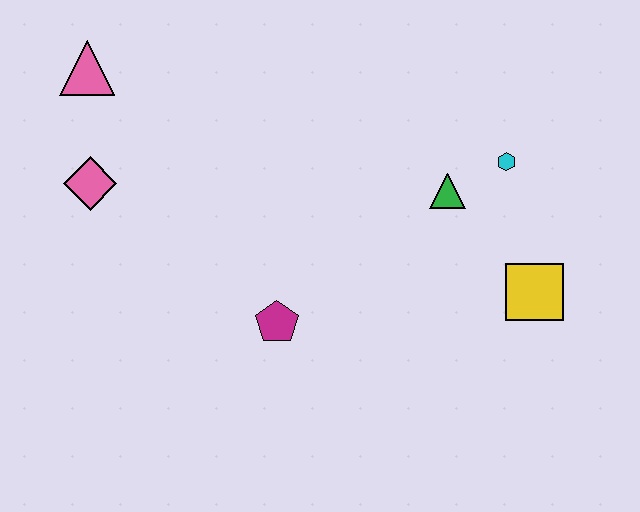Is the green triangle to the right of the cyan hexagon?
No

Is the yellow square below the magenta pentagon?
No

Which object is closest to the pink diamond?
The pink triangle is closest to the pink diamond.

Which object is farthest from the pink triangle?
The yellow square is farthest from the pink triangle.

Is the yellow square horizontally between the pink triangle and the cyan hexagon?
No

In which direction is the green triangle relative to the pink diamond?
The green triangle is to the right of the pink diamond.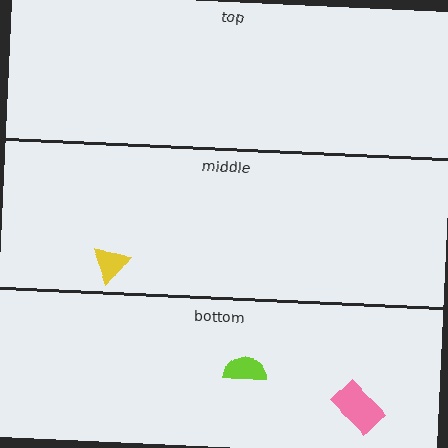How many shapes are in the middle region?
1.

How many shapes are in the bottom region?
2.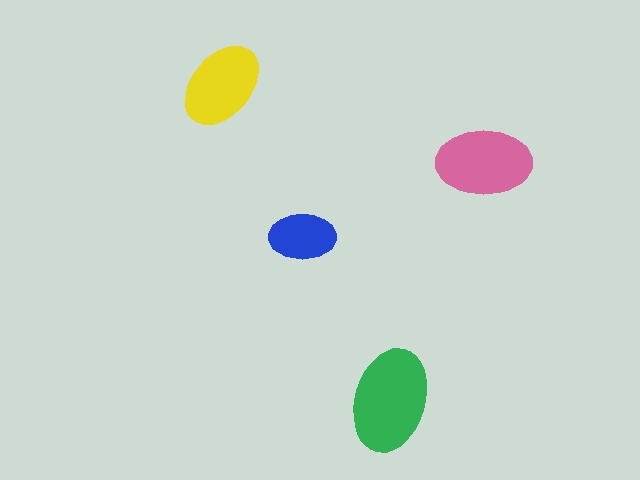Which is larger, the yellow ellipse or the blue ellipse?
The yellow one.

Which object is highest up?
The yellow ellipse is topmost.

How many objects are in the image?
There are 4 objects in the image.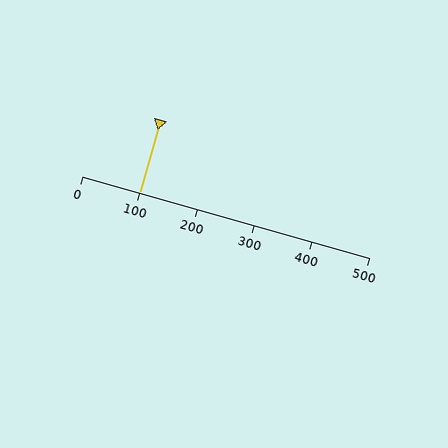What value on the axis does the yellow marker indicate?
The marker indicates approximately 100.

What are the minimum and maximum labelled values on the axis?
The axis runs from 0 to 500.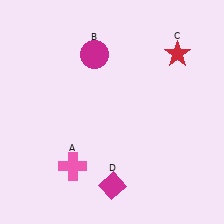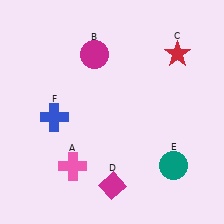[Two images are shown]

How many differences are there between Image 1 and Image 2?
There are 2 differences between the two images.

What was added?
A teal circle (E), a blue cross (F) were added in Image 2.